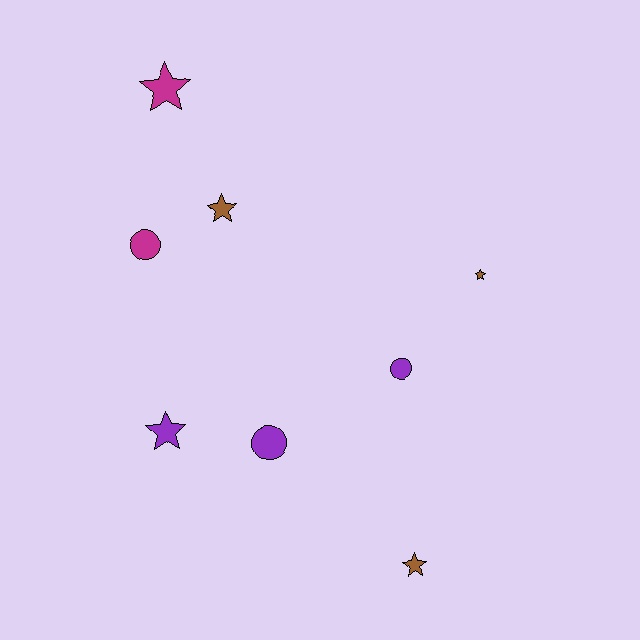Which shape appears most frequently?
Star, with 5 objects.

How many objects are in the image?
There are 8 objects.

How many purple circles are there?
There are 2 purple circles.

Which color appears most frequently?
Purple, with 3 objects.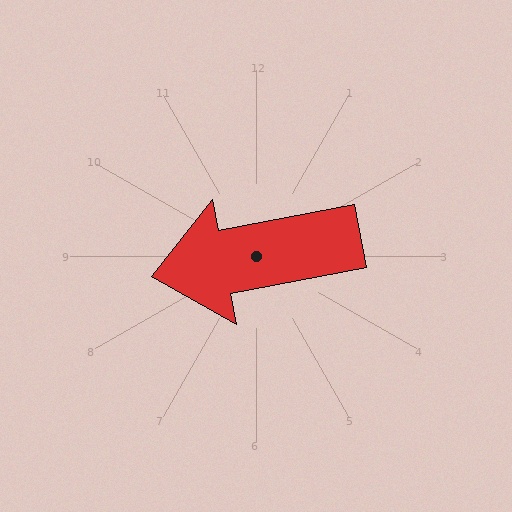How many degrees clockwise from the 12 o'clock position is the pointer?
Approximately 259 degrees.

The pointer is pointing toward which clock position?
Roughly 9 o'clock.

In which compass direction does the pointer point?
West.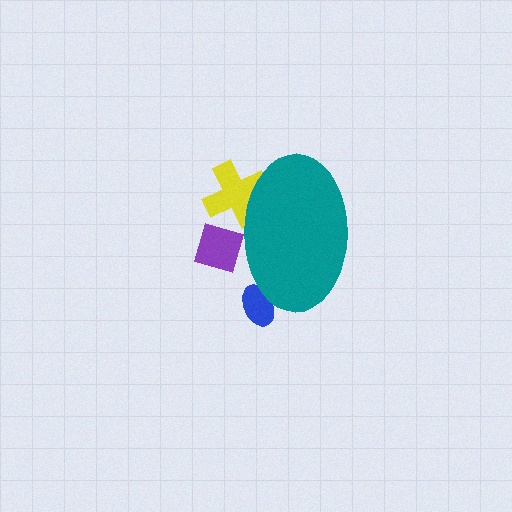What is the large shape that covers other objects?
A teal ellipse.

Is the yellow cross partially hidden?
Yes, the yellow cross is partially hidden behind the teal ellipse.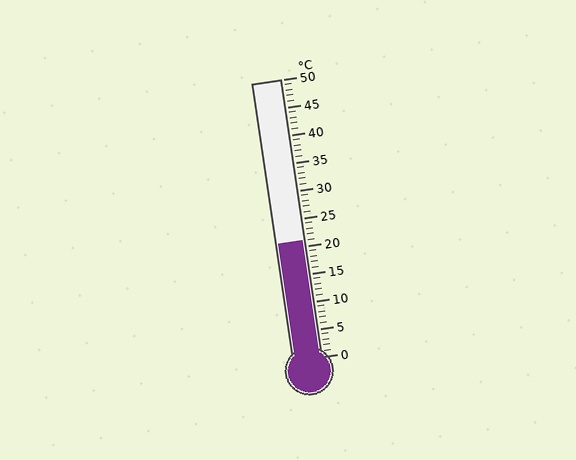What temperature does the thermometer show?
The thermometer shows approximately 21°C.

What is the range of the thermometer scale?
The thermometer scale ranges from 0°C to 50°C.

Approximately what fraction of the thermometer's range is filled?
The thermometer is filled to approximately 40% of its range.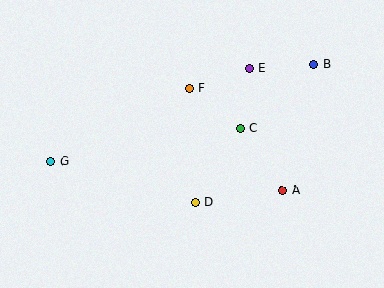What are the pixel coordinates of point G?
Point G is at (51, 161).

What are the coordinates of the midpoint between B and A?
The midpoint between B and A is at (298, 127).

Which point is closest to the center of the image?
Point C at (240, 129) is closest to the center.